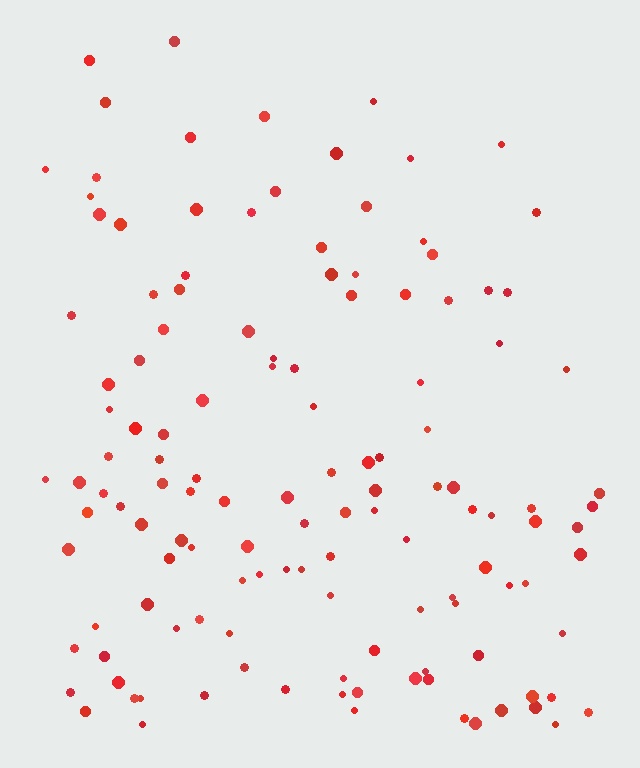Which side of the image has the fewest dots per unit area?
The top.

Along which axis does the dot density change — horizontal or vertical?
Vertical.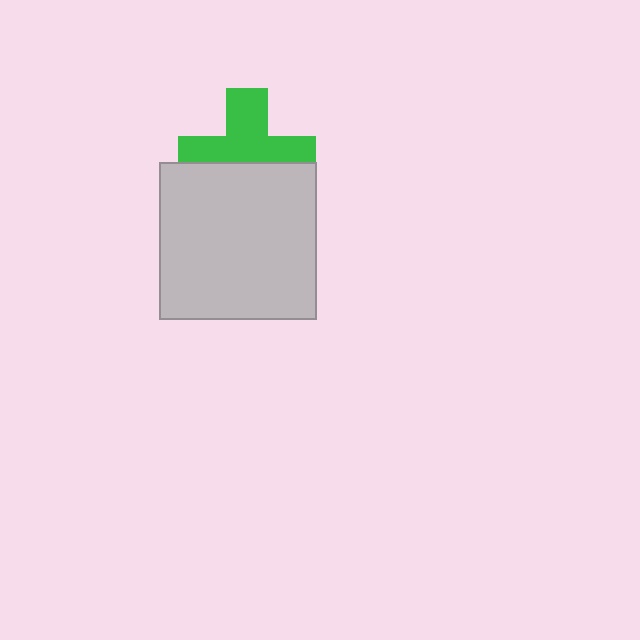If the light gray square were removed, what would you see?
You would see the complete green cross.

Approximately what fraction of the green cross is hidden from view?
Roughly 45% of the green cross is hidden behind the light gray square.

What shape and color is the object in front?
The object in front is a light gray square.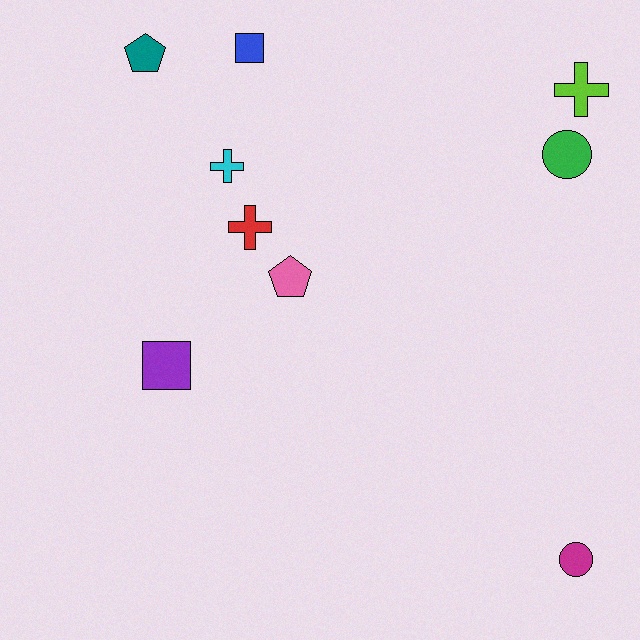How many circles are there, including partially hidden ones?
There are 2 circles.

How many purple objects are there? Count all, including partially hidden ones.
There is 1 purple object.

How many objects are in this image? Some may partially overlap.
There are 9 objects.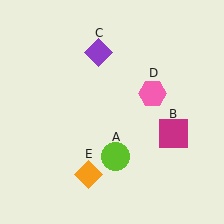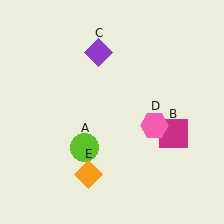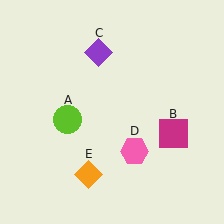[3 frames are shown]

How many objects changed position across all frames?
2 objects changed position: lime circle (object A), pink hexagon (object D).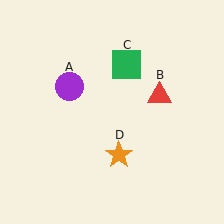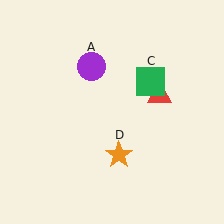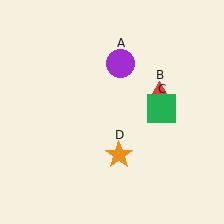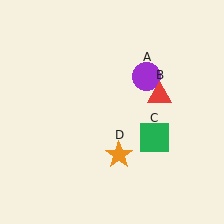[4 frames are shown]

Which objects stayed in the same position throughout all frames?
Red triangle (object B) and orange star (object D) remained stationary.